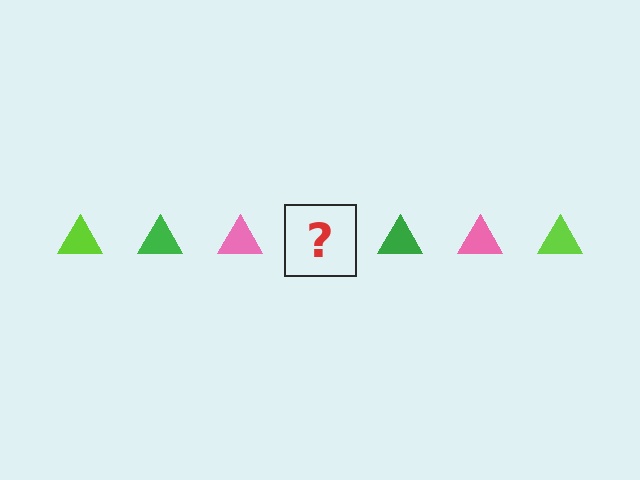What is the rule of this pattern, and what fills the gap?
The rule is that the pattern cycles through lime, green, pink triangles. The gap should be filled with a lime triangle.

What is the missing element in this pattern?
The missing element is a lime triangle.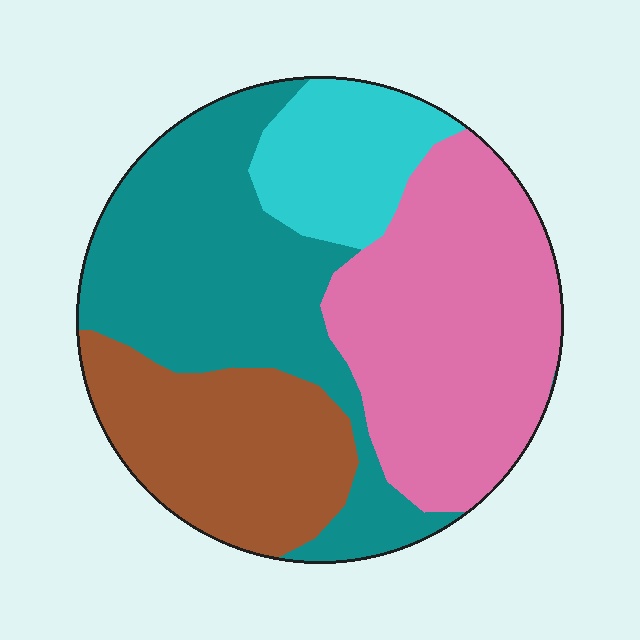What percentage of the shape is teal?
Teal covers 33% of the shape.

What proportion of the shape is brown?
Brown covers around 20% of the shape.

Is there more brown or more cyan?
Brown.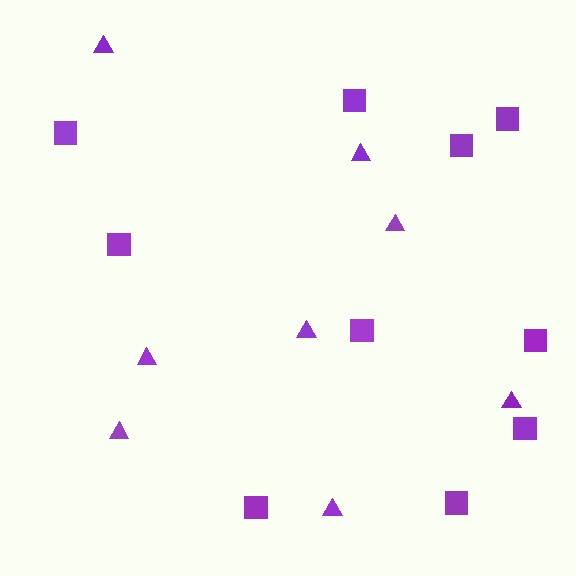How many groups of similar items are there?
There are 2 groups: one group of triangles (8) and one group of squares (10).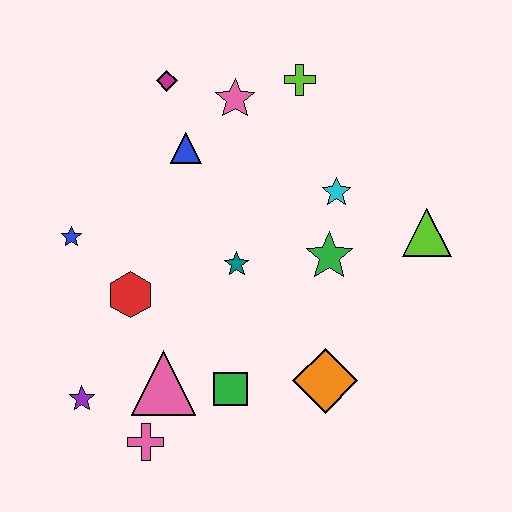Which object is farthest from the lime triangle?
The purple star is farthest from the lime triangle.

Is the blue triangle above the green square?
Yes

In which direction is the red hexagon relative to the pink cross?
The red hexagon is above the pink cross.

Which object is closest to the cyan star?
The green star is closest to the cyan star.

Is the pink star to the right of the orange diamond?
No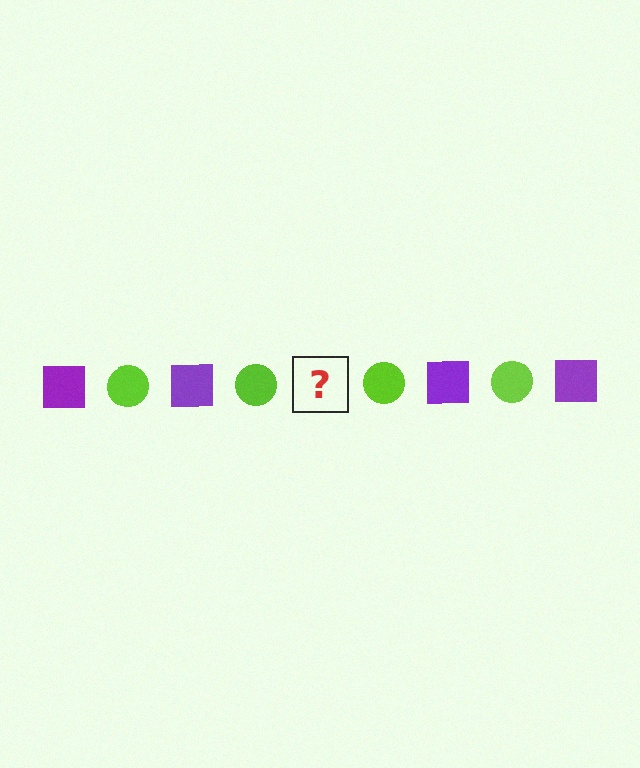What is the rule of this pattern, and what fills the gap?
The rule is that the pattern alternates between purple square and lime circle. The gap should be filled with a purple square.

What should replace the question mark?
The question mark should be replaced with a purple square.